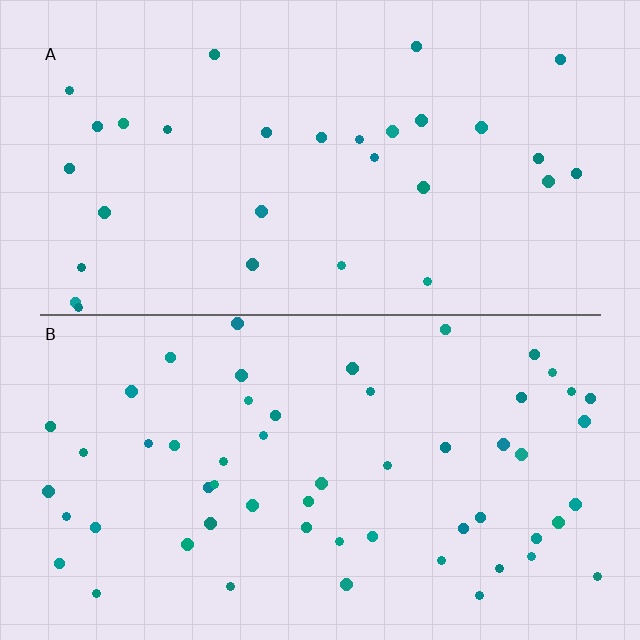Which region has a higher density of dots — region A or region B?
B (the bottom).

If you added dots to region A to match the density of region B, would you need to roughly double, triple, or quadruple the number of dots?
Approximately double.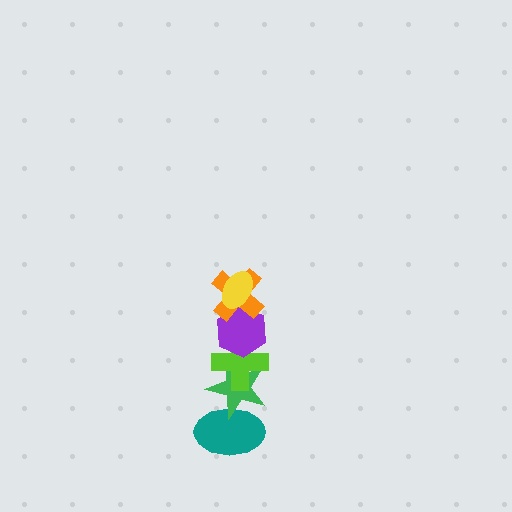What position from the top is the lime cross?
The lime cross is 4th from the top.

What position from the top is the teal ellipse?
The teal ellipse is 6th from the top.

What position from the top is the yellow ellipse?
The yellow ellipse is 1st from the top.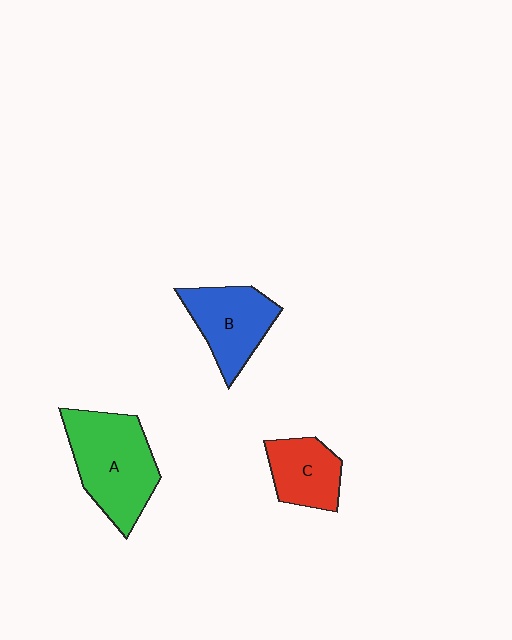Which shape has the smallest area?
Shape C (red).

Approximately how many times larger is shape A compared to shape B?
Approximately 1.4 times.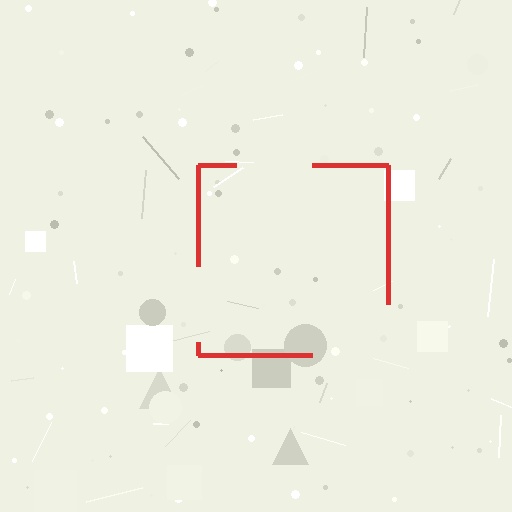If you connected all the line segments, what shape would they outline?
They would outline a square.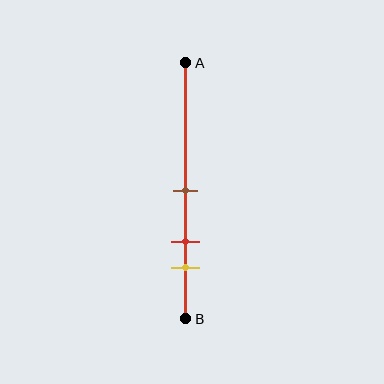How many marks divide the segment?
There are 3 marks dividing the segment.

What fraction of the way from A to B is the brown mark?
The brown mark is approximately 50% (0.5) of the way from A to B.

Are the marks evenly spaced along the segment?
Yes, the marks are approximately evenly spaced.